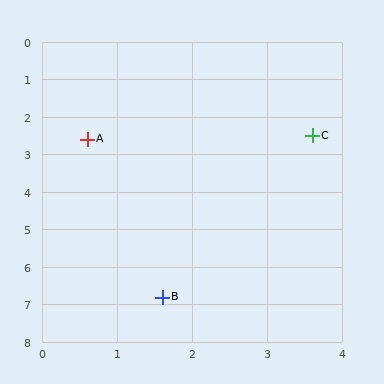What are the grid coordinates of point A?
Point A is at approximately (0.6, 2.6).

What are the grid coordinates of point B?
Point B is at approximately (1.6, 6.8).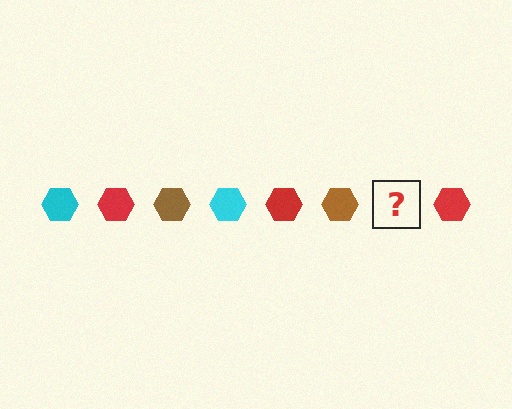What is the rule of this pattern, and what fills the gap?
The rule is that the pattern cycles through cyan, red, brown hexagons. The gap should be filled with a cyan hexagon.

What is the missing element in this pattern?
The missing element is a cyan hexagon.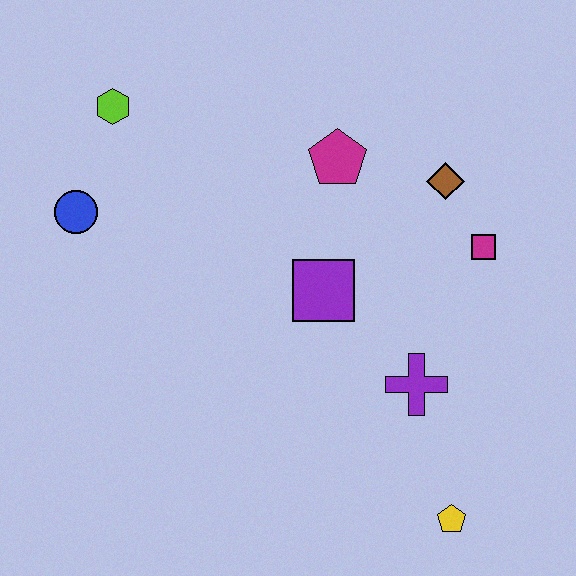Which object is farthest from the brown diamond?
The blue circle is farthest from the brown diamond.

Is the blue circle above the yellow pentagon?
Yes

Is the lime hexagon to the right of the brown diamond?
No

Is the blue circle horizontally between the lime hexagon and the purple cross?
No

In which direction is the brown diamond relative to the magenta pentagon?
The brown diamond is to the right of the magenta pentagon.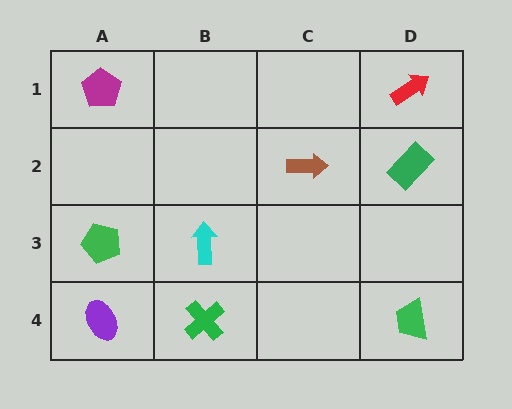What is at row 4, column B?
A green cross.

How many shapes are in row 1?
2 shapes.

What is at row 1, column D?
A red arrow.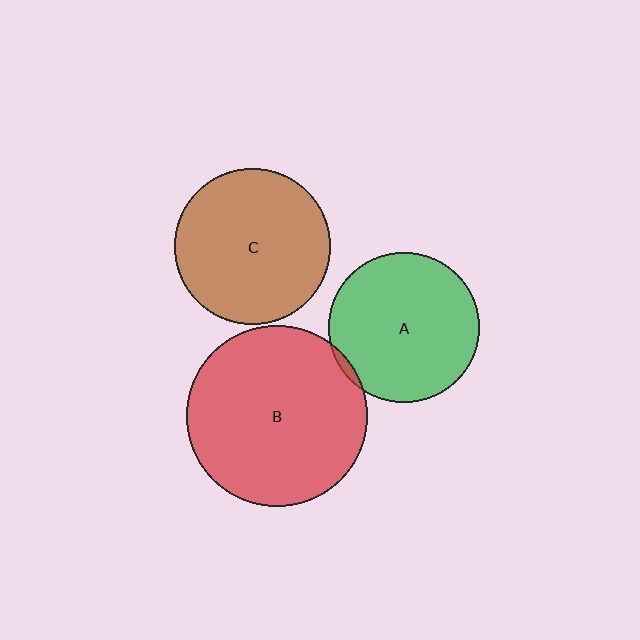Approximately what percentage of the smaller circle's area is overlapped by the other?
Approximately 5%.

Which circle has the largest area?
Circle B (red).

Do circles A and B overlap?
Yes.